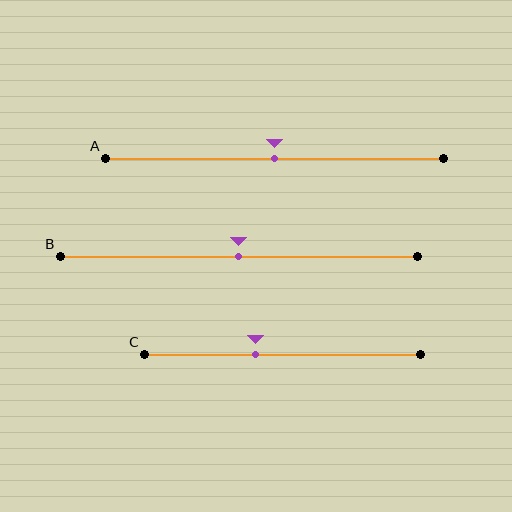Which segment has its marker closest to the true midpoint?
Segment A has its marker closest to the true midpoint.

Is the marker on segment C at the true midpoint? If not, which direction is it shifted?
No, the marker on segment C is shifted to the left by about 10% of the segment length.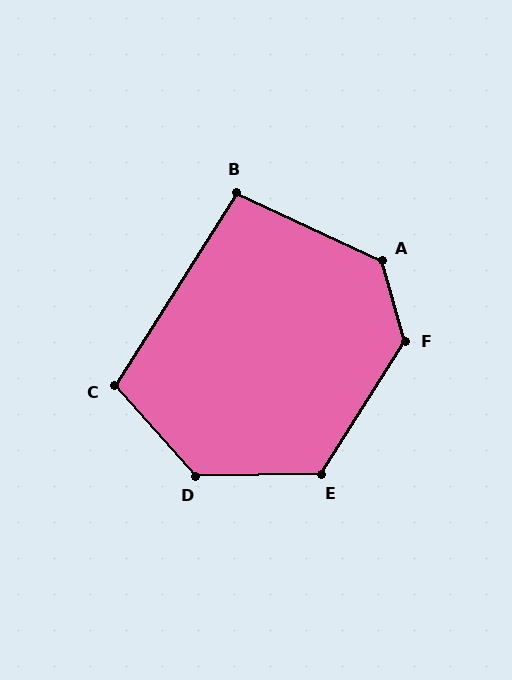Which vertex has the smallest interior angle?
B, at approximately 97 degrees.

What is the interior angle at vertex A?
Approximately 131 degrees (obtuse).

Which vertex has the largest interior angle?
F, at approximately 132 degrees.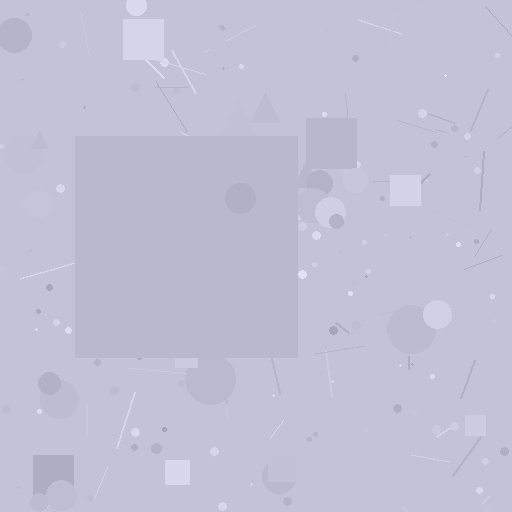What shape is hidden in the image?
A square is hidden in the image.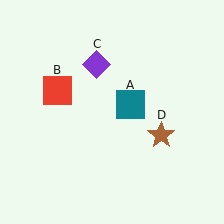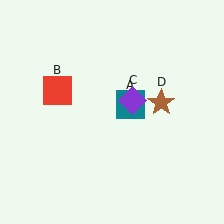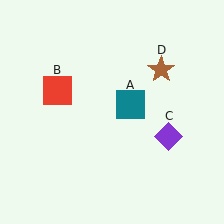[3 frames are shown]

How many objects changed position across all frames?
2 objects changed position: purple diamond (object C), brown star (object D).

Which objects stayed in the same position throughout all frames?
Teal square (object A) and red square (object B) remained stationary.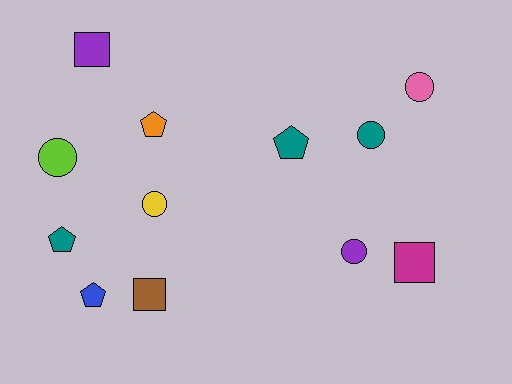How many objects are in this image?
There are 12 objects.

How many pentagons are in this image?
There are 4 pentagons.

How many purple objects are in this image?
There are 2 purple objects.